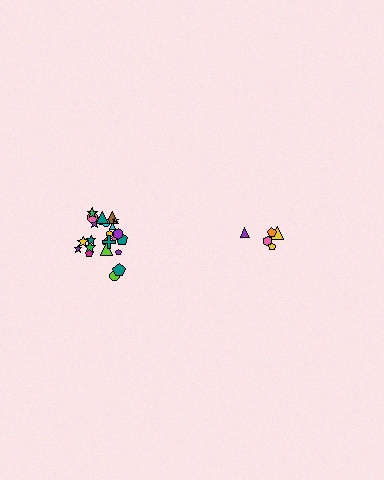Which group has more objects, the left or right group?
The left group.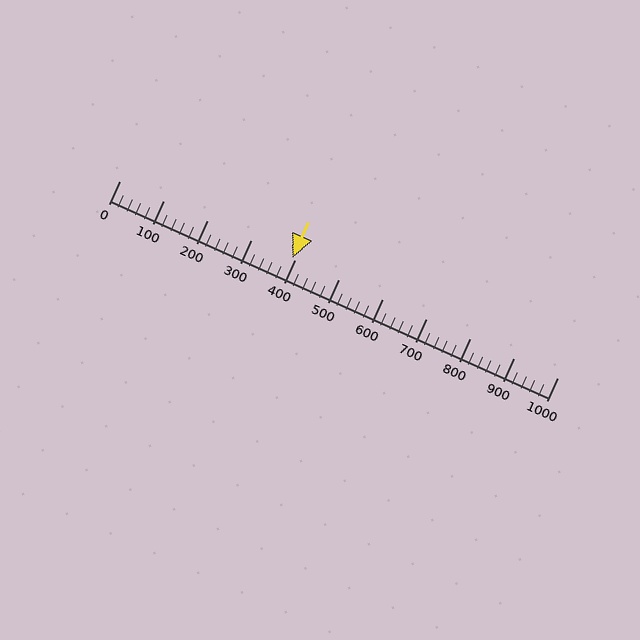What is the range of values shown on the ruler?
The ruler shows values from 0 to 1000.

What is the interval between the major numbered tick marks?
The major tick marks are spaced 100 units apart.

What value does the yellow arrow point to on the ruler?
The yellow arrow points to approximately 394.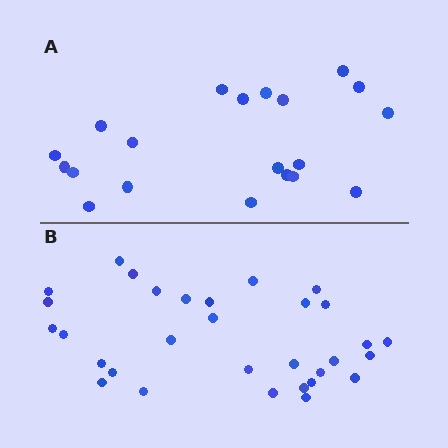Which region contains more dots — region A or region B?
Region B (the bottom region) has more dots.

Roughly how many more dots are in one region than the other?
Region B has roughly 12 or so more dots than region A.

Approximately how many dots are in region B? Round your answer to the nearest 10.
About 30 dots. (The exact count is 31, which rounds to 30.)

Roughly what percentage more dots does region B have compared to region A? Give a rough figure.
About 55% more.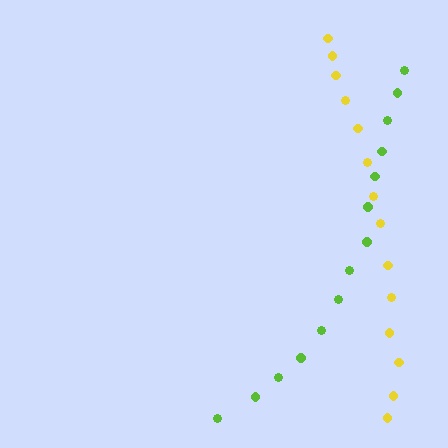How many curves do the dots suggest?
There are 2 distinct paths.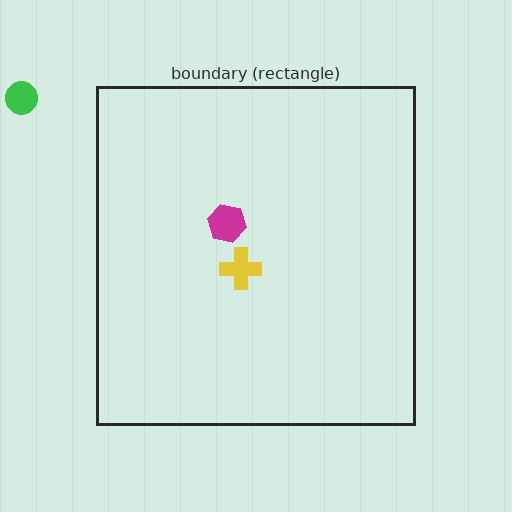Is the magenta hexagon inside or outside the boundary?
Inside.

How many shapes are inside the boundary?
2 inside, 1 outside.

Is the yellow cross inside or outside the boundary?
Inside.